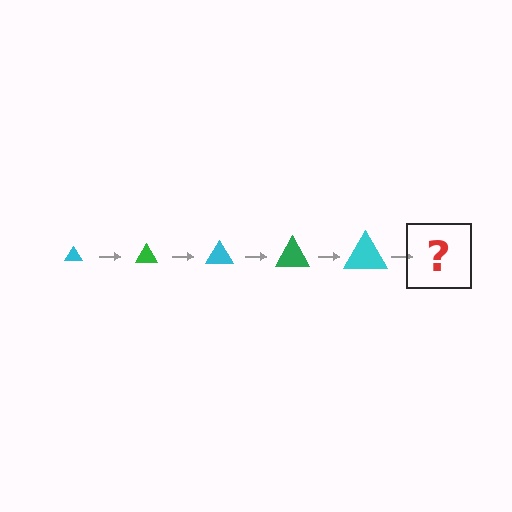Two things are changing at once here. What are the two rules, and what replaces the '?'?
The two rules are that the triangle grows larger each step and the color cycles through cyan and green. The '?' should be a green triangle, larger than the previous one.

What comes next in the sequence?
The next element should be a green triangle, larger than the previous one.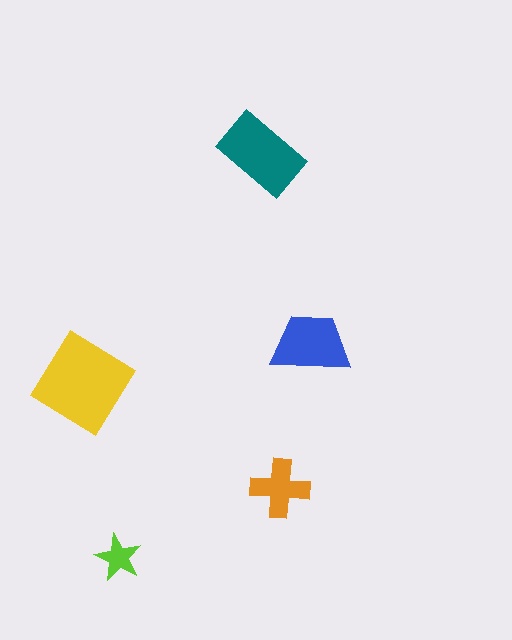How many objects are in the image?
There are 5 objects in the image.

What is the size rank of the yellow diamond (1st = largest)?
1st.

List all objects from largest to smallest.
The yellow diamond, the teal rectangle, the blue trapezoid, the orange cross, the lime star.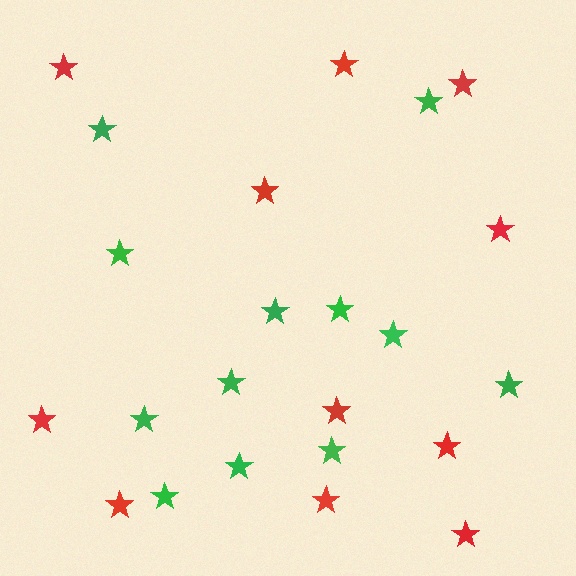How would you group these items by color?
There are 2 groups: one group of red stars (11) and one group of green stars (12).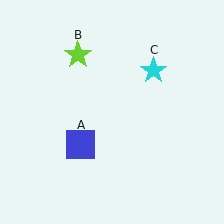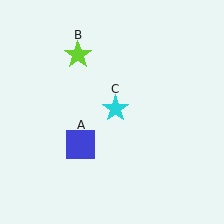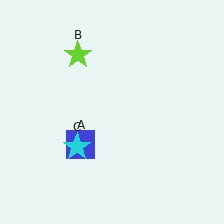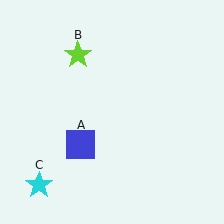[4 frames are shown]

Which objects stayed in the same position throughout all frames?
Blue square (object A) and lime star (object B) remained stationary.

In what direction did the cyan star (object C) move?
The cyan star (object C) moved down and to the left.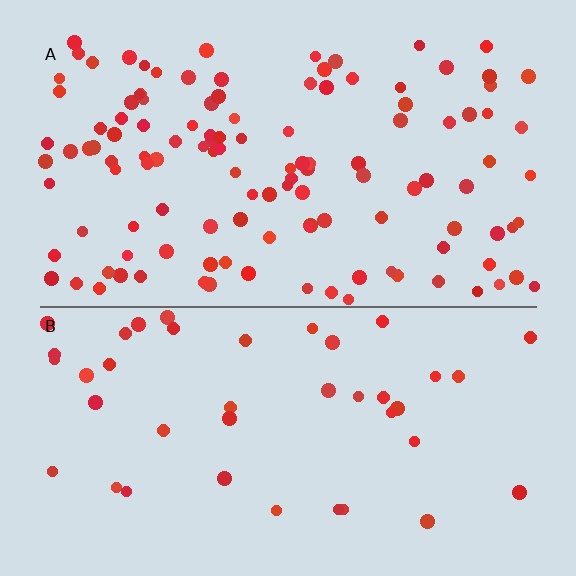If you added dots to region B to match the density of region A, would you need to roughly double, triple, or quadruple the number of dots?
Approximately triple.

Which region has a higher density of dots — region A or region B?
A (the top).